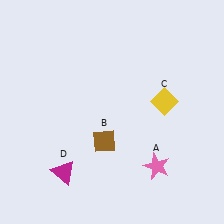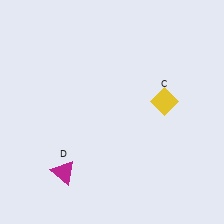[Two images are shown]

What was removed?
The pink star (A), the brown diamond (B) were removed in Image 2.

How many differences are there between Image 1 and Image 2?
There are 2 differences between the two images.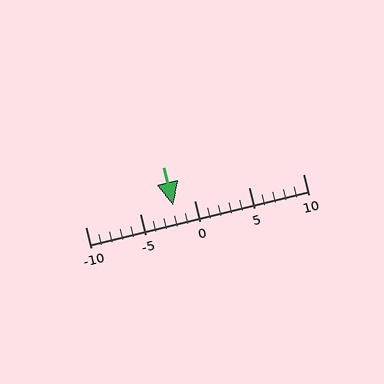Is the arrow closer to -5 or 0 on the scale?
The arrow is closer to 0.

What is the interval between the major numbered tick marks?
The major tick marks are spaced 5 units apart.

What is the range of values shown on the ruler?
The ruler shows values from -10 to 10.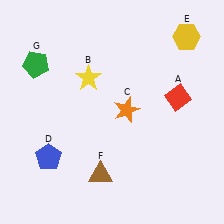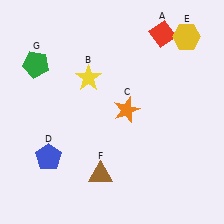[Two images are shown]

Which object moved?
The red diamond (A) moved up.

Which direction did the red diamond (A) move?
The red diamond (A) moved up.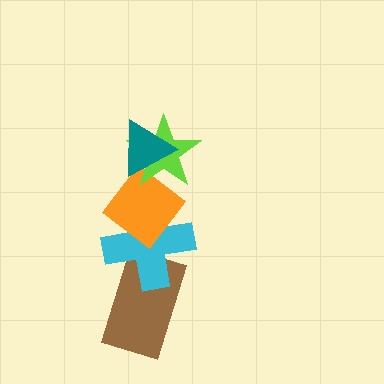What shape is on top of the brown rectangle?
The cyan cross is on top of the brown rectangle.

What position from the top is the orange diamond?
The orange diamond is 3rd from the top.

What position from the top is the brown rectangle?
The brown rectangle is 5th from the top.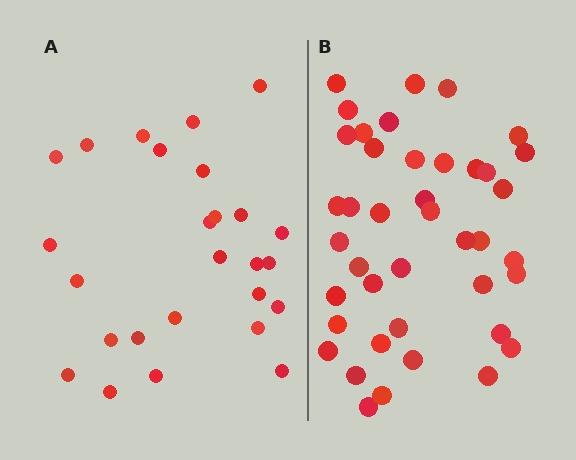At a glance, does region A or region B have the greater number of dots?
Region B (the right region) has more dots.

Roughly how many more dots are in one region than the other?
Region B has approximately 15 more dots than region A.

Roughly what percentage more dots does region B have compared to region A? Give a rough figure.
About 60% more.